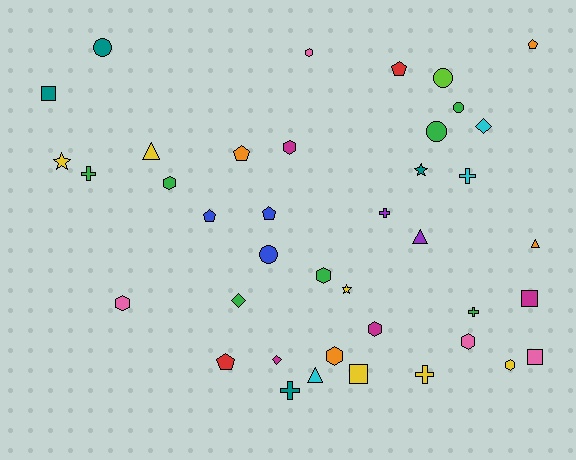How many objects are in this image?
There are 40 objects.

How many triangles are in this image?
There are 4 triangles.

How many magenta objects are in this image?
There are 4 magenta objects.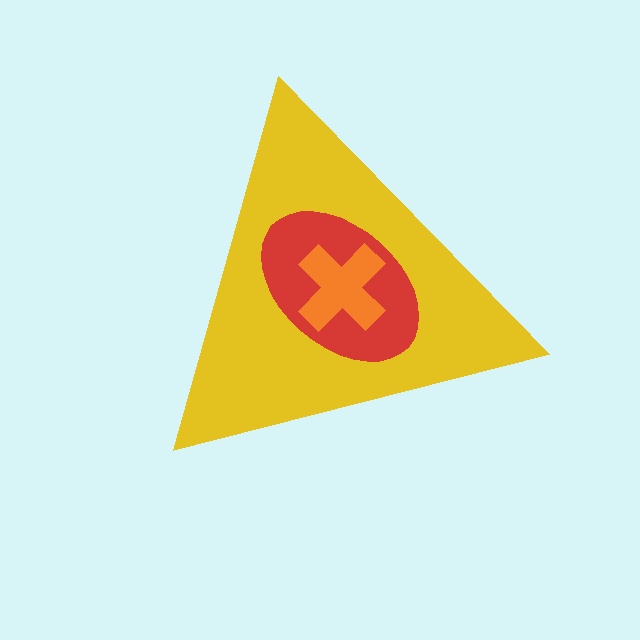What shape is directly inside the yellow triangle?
The red ellipse.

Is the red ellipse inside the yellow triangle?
Yes.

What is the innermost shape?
The orange cross.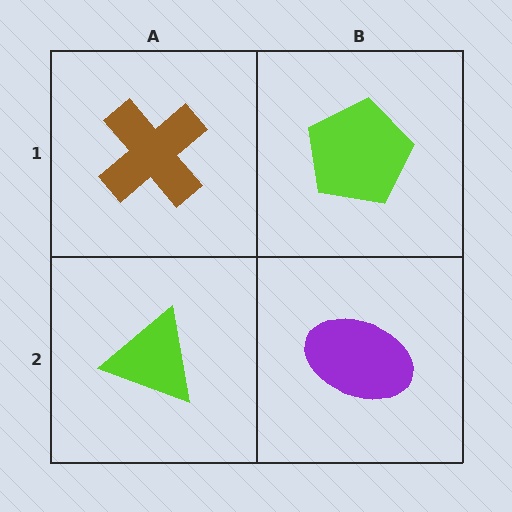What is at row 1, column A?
A brown cross.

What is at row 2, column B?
A purple ellipse.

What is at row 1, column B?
A lime pentagon.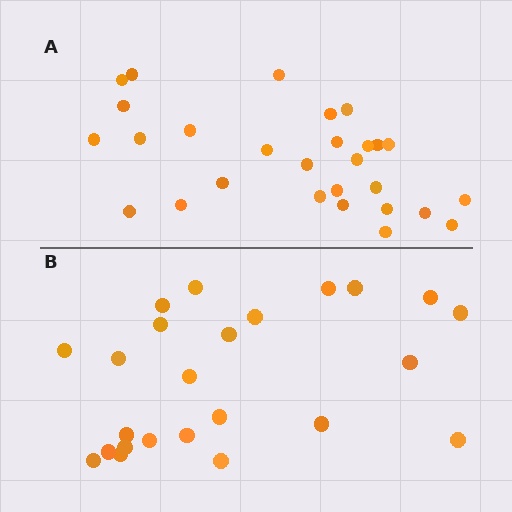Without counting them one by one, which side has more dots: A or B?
Region A (the top region) has more dots.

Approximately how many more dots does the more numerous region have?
Region A has about 4 more dots than region B.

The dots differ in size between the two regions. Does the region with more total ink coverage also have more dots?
No. Region B has more total ink coverage because its dots are larger, but region A actually contains more individual dots. Total area can be misleading — the number of items is what matters here.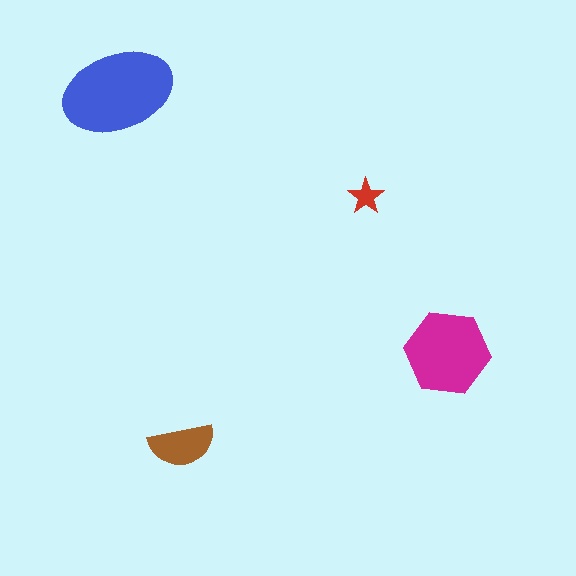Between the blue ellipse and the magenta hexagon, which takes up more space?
The blue ellipse.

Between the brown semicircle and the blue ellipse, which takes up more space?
The blue ellipse.